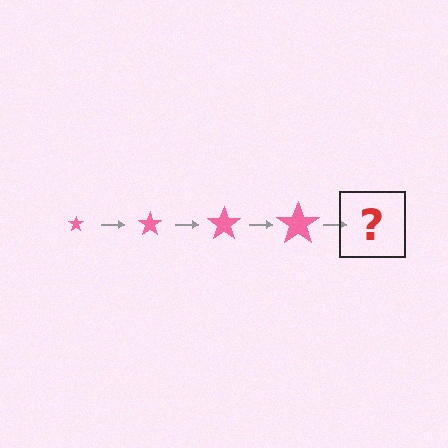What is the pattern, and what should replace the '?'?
The pattern is that the star gets progressively larger each step. The '?' should be a pink star, larger than the previous one.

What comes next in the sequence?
The next element should be a pink star, larger than the previous one.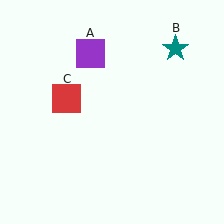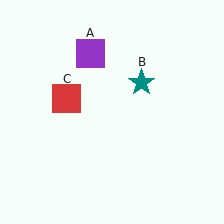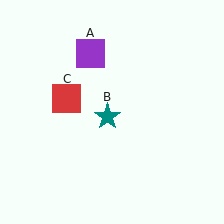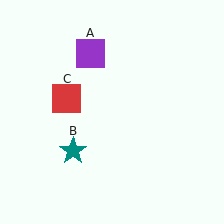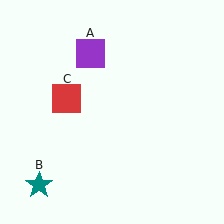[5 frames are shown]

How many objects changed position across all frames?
1 object changed position: teal star (object B).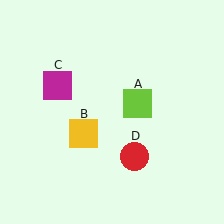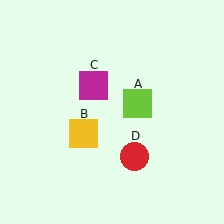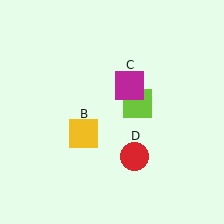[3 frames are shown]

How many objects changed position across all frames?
1 object changed position: magenta square (object C).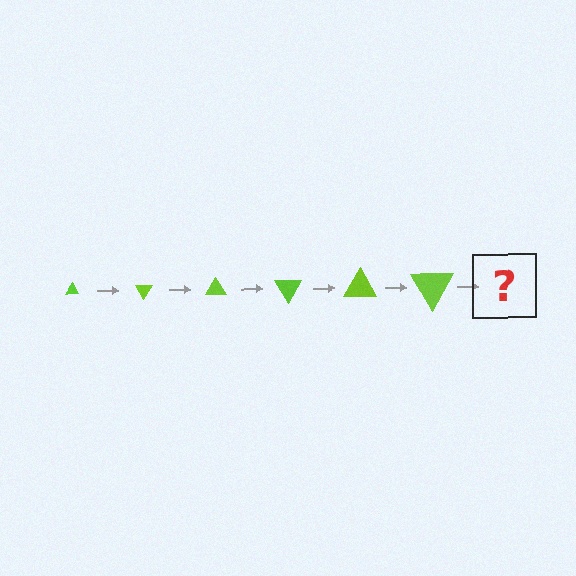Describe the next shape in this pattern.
It should be a triangle, larger than the previous one and rotated 360 degrees from the start.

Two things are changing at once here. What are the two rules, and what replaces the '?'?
The two rules are that the triangle grows larger each step and it rotates 60 degrees each step. The '?' should be a triangle, larger than the previous one and rotated 360 degrees from the start.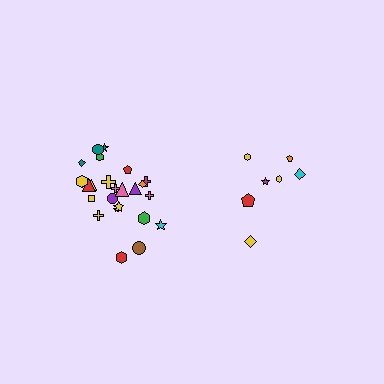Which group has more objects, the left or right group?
The left group.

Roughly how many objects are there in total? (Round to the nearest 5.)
Roughly 30 objects in total.